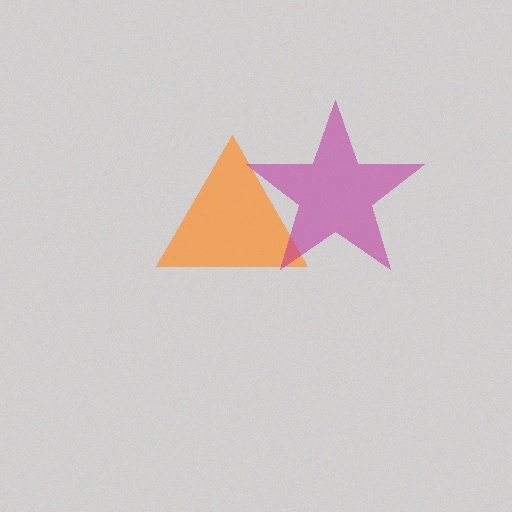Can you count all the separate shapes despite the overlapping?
Yes, there are 2 separate shapes.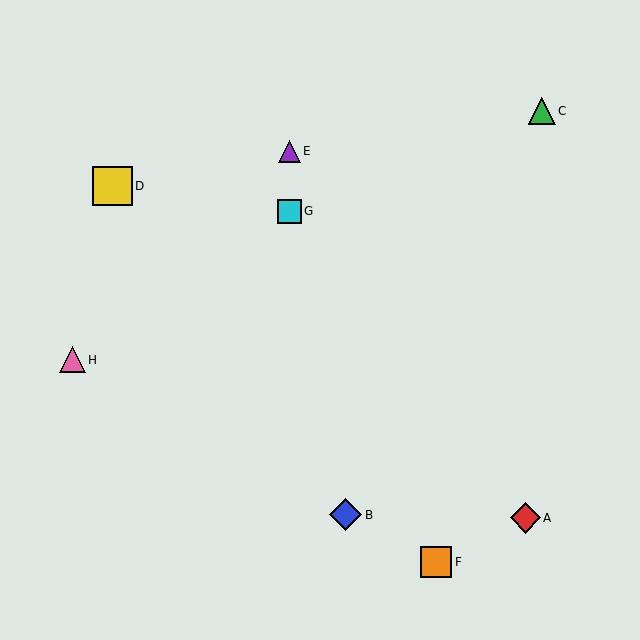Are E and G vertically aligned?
Yes, both are at x≈290.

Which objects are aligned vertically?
Objects E, G are aligned vertically.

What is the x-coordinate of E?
Object E is at x≈290.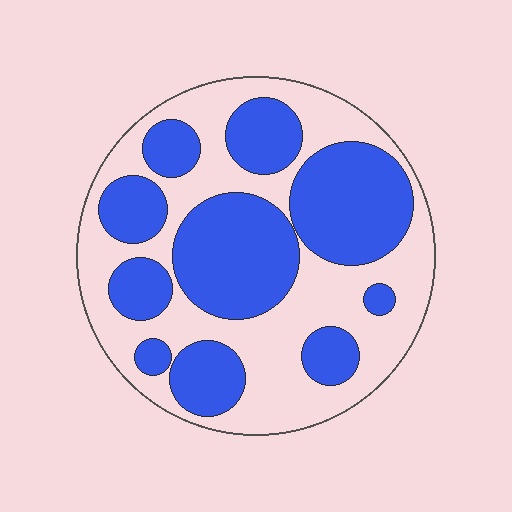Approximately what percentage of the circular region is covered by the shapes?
Approximately 50%.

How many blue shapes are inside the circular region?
10.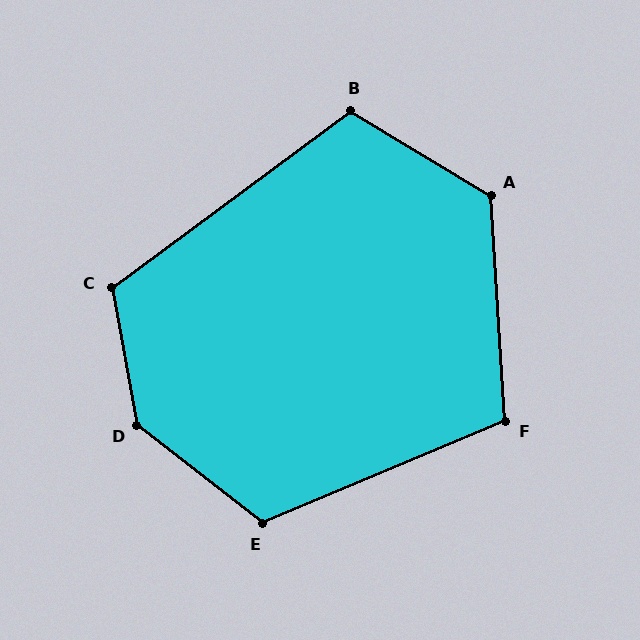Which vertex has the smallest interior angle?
F, at approximately 109 degrees.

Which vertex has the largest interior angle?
D, at approximately 138 degrees.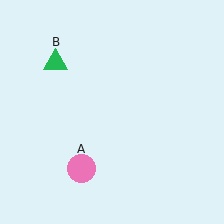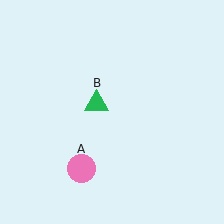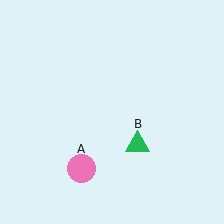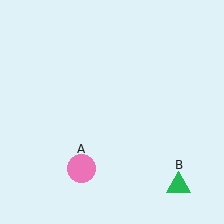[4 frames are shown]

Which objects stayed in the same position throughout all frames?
Pink circle (object A) remained stationary.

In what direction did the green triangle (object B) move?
The green triangle (object B) moved down and to the right.